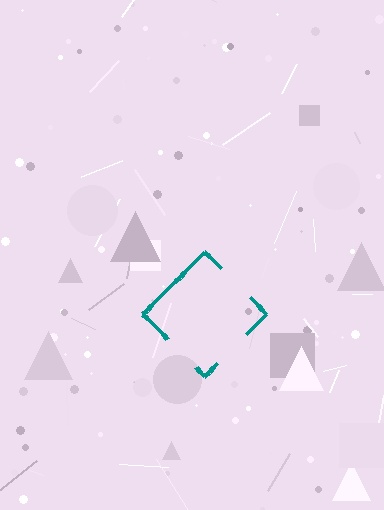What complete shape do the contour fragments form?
The contour fragments form a diamond.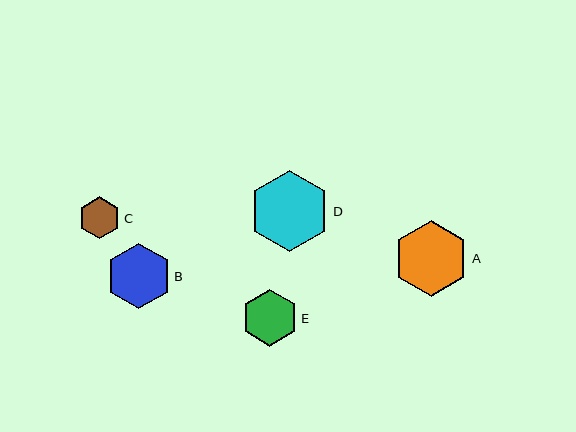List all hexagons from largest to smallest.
From largest to smallest: D, A, B, E, C.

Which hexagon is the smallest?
Hexagon C is the smallest with a size of approximately 42 pixels.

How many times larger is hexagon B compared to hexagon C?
Hexagon B is approximately 1.6 times the size of hexagon C.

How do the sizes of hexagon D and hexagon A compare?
Hexagon D and hexagon A are approximately the same size.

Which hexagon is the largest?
Hexagon D is the largest with a size of approximately 81 pixels.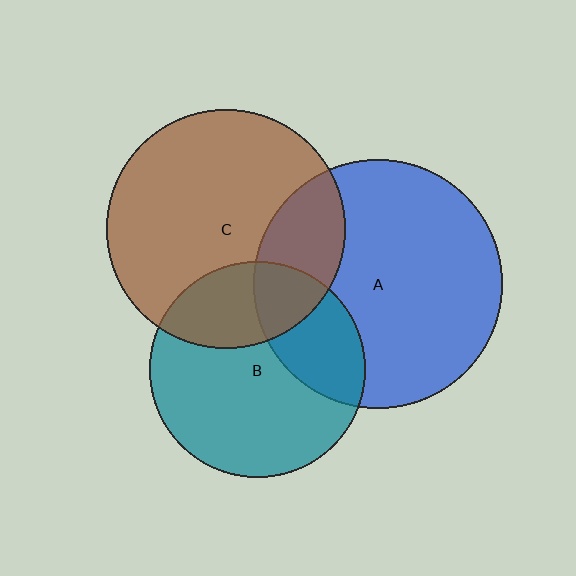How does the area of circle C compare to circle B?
Approximately 1.2 times.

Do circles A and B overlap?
Yes.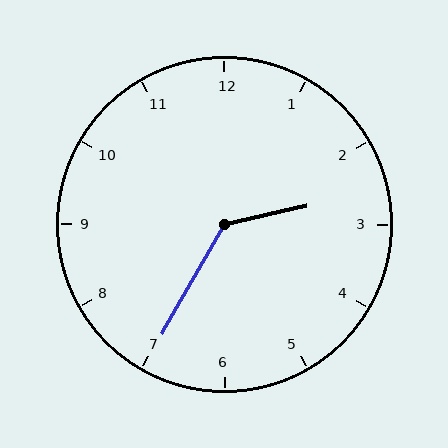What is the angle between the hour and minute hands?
Approximately 132 degrees.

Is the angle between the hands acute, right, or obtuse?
It is obtuse.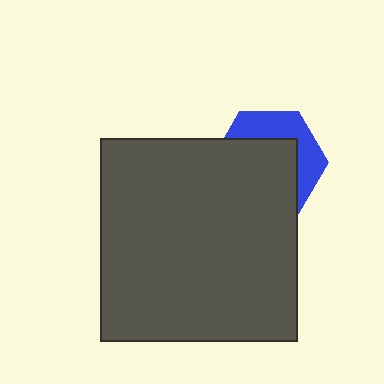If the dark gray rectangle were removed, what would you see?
You would see the complete blue hexagon.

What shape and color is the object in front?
The object in front is a dark gray rectangle.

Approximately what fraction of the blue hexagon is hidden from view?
Roughly 63% of the blue hexagon is hidden behind the dark gray rectangle.